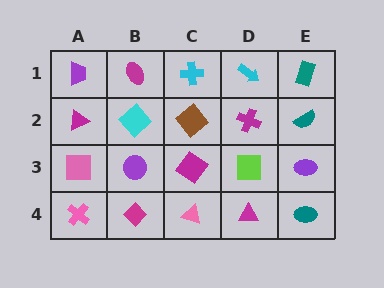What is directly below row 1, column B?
A cyan diamond.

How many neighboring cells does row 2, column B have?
4.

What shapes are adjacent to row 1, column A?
A magenta triangle (row 2, column A), a magenta ellipse (row 1, column B).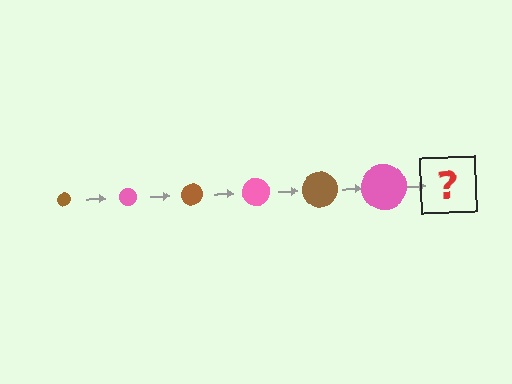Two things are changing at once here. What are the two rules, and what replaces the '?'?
The two rules are that the circle grows larger each step and the color cycles through brown and pink. The '?' should be a brown circle, larger than the previous one.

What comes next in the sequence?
The next element should be a brown circle, larger than the previous one.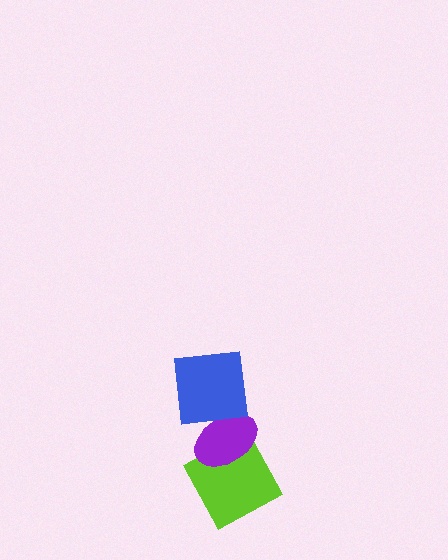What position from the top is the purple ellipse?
The purple ellipse is 2nd from the top.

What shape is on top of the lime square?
The purple ellipse is on top of the lime square.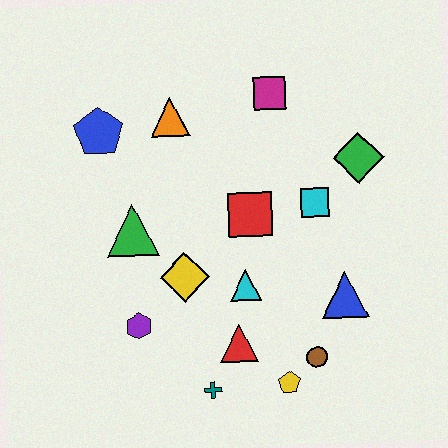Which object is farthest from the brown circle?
The blue pentagon is farthest from the brown circle.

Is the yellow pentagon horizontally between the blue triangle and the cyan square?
No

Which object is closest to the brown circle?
The yellow pentagon is closest to the brown circle.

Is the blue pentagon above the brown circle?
Yes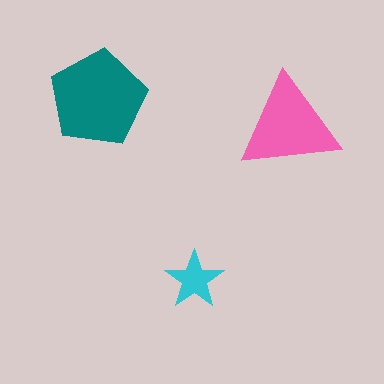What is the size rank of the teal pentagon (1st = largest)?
1st.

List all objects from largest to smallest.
The teal pentagon, the pink triangle, the cyan star.